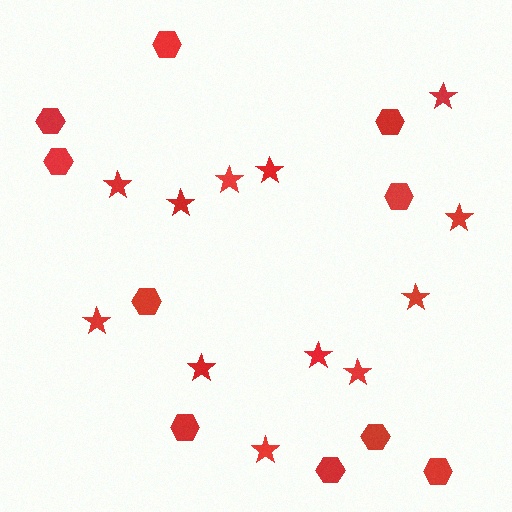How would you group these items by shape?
There are 2 groups: one group of hexagons (10) and one group of stars (12).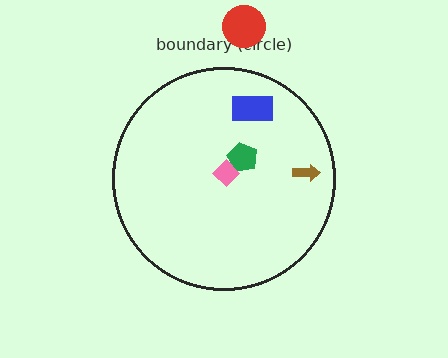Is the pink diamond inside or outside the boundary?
Inside.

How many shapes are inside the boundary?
4 inside, 1 outside.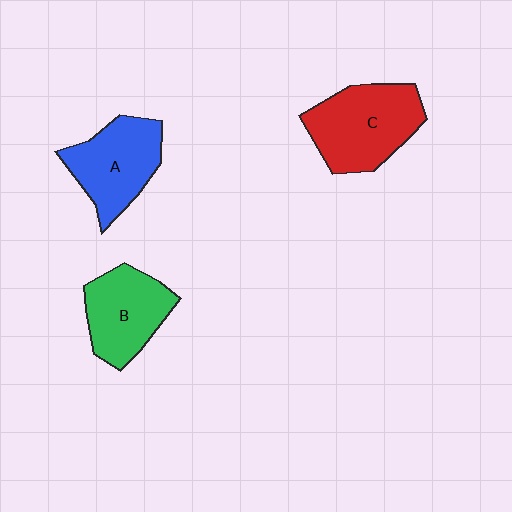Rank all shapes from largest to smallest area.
From largest to smallest: C (red), A (blue), B (green).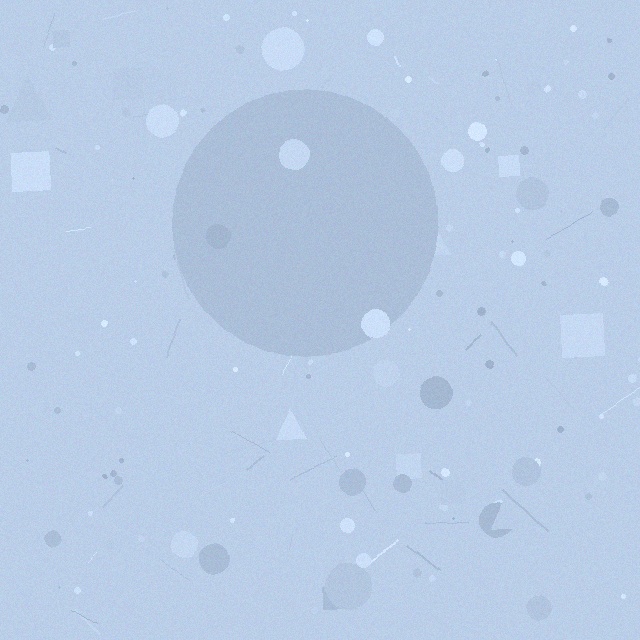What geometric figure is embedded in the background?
A circle is embedded in the background.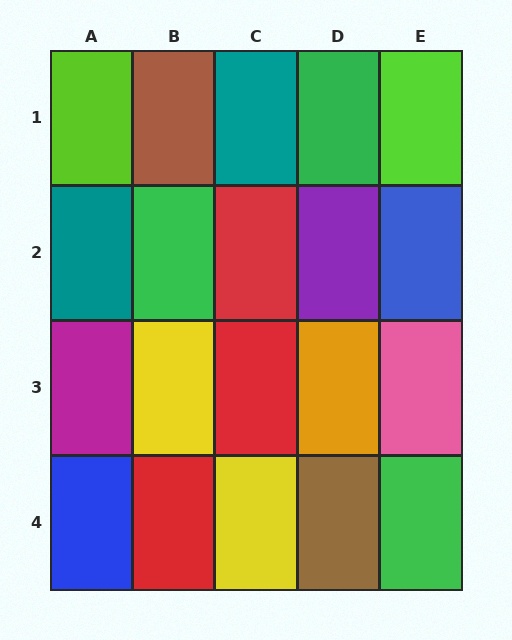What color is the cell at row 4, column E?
Green.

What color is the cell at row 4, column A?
Blue.